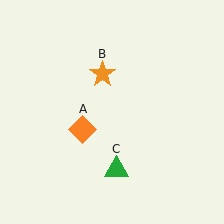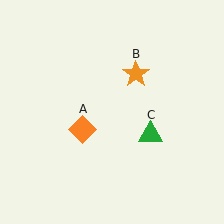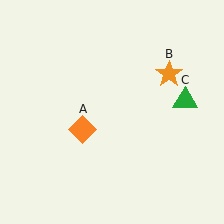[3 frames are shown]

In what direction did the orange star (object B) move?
The orange star (object B) moved right.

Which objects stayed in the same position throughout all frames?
Orange diamond (object A) remained stationary.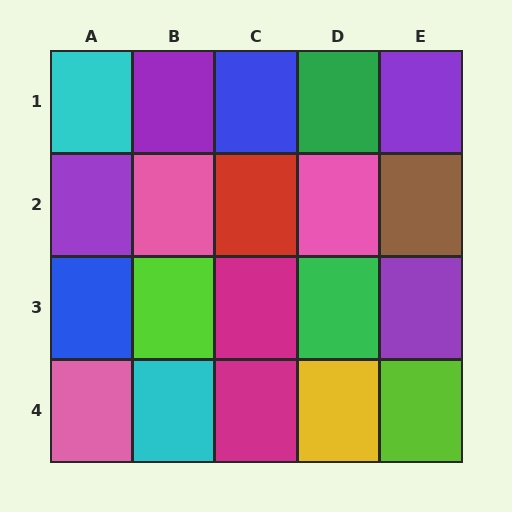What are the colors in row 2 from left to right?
Purple, pink, red, pink, brown.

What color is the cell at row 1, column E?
Purple.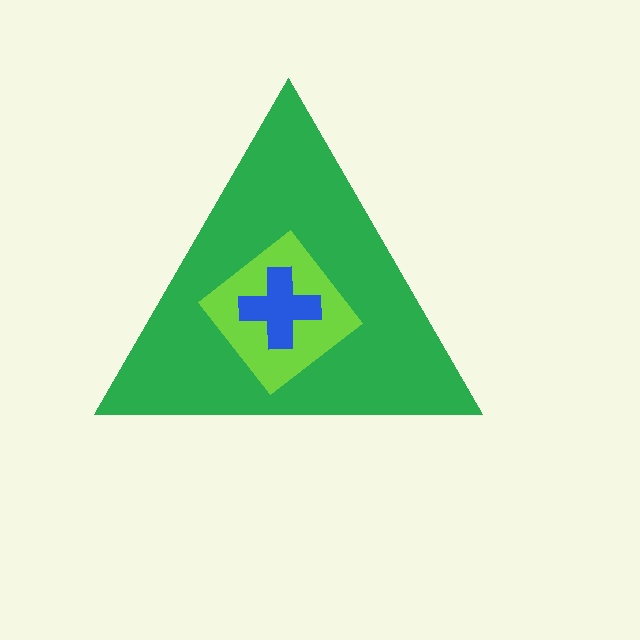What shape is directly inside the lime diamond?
The blue cross.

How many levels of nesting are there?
3.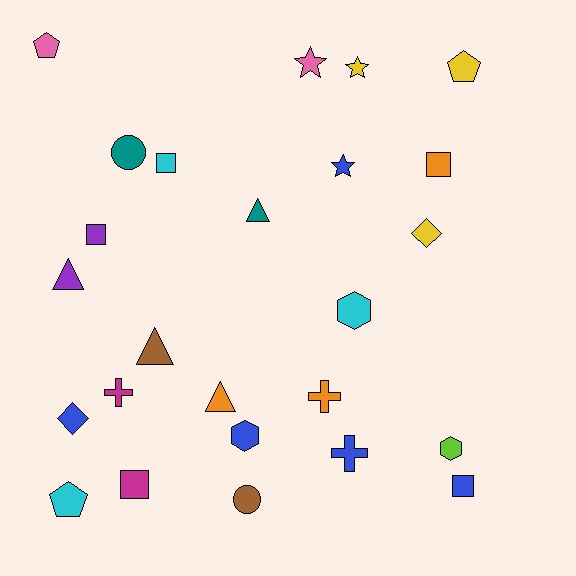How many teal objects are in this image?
There are 2 teal objects.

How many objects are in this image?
There are 25 objects.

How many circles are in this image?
There are 2 circles.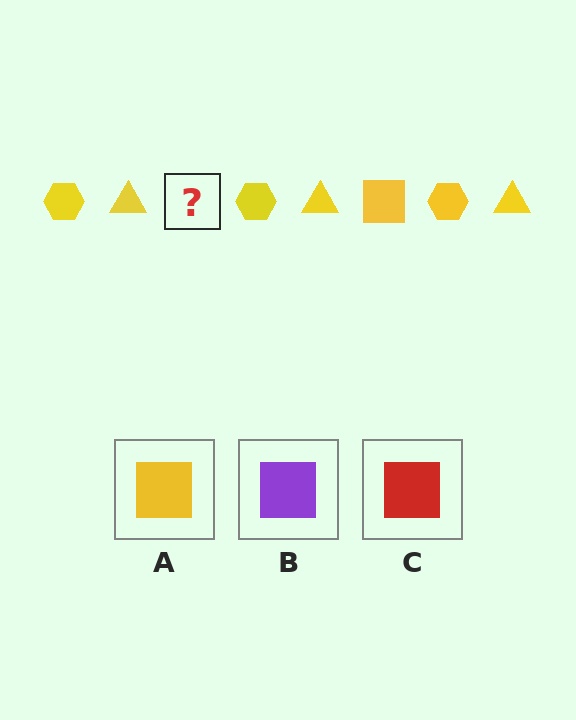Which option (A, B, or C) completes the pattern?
A.